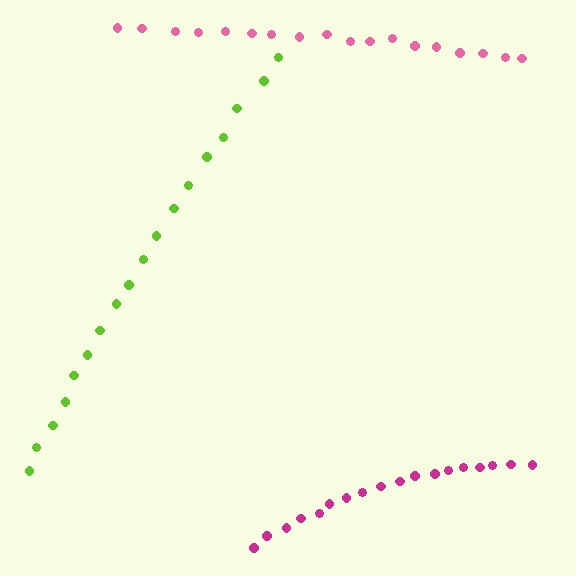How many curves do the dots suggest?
There are 3 distinct paths.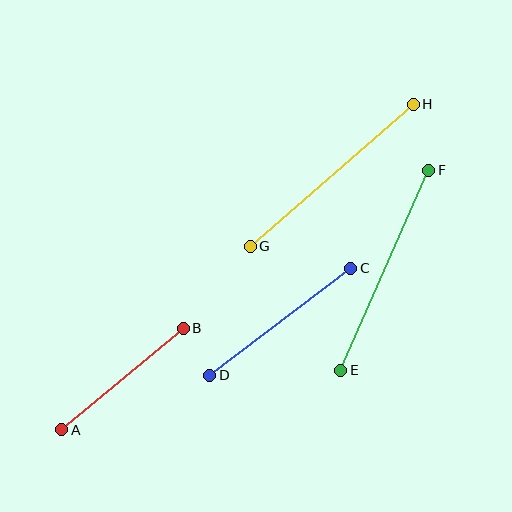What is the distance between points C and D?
The distance is approximately 177 pixels.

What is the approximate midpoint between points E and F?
The midpoint is at approximately (385, 270) pixels.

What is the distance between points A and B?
The distance is approximately 158 pixels.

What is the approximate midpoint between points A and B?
The midpoint is at approximately (123, 379) pixels.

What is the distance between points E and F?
The distance is approximately 218 pixels.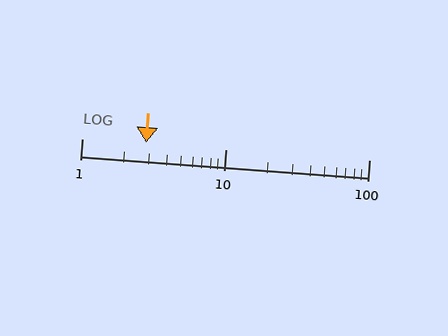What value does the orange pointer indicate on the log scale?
The pointer indicates approximately 2.8.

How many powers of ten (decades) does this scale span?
The scale spans 2 decades, from 1 to 100.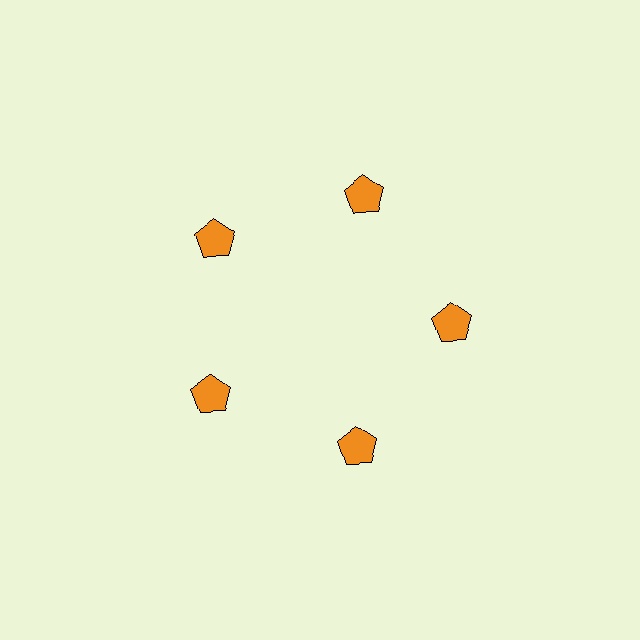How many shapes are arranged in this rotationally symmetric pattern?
There are 5 shapes, arranged in 5 groups of 1.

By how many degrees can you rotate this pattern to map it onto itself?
The pattern maps onto itself every 72 degrees of rotation.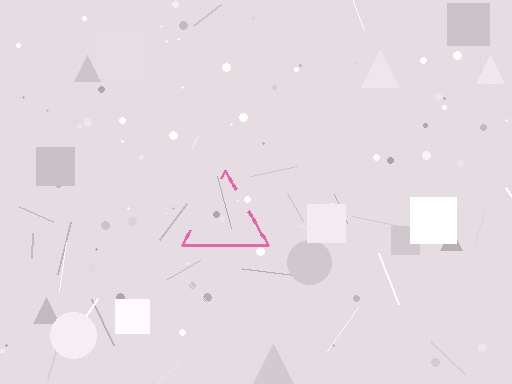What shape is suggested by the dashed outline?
The dashed outline suggests a triangle.